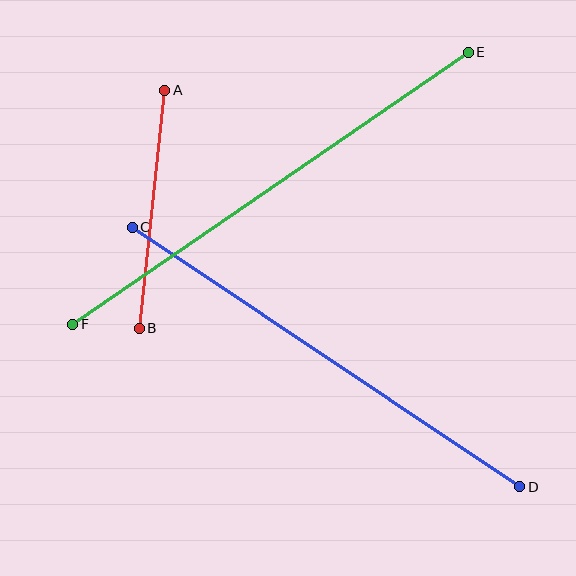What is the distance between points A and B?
The distance is approximately 239 pixels.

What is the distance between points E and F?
The distance is approximately 480 pixels.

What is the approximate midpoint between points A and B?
The midpoint is at approximately (152, 209) pixels.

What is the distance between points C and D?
The distance is approximately 466 pixels.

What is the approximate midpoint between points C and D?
The midpoint is at approximately (326, 357) pixels.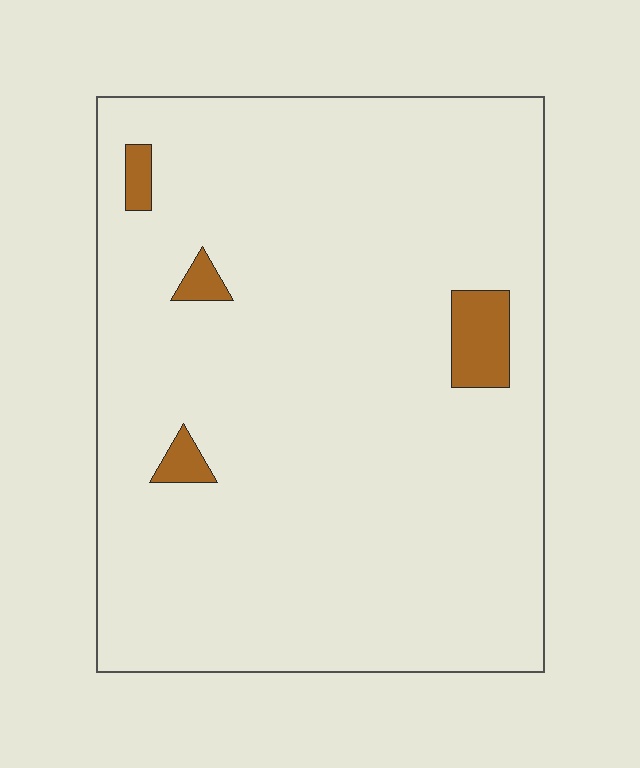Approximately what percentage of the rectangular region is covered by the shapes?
Approximately 5%.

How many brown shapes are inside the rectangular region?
4.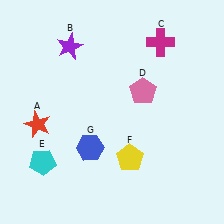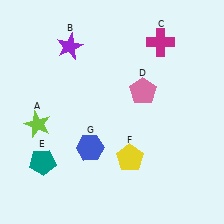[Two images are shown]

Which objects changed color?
A changed from red to lime. E changed from cyan to teal.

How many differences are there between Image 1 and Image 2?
There are 2 differences between the two images.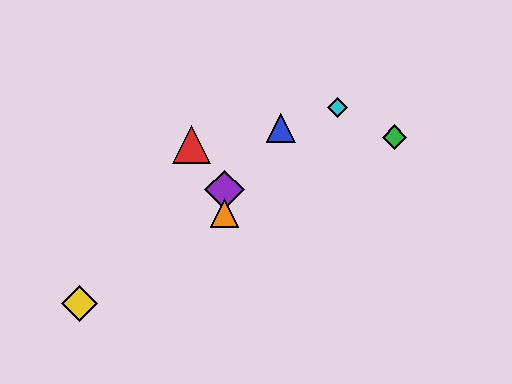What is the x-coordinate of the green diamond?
The green diamond is at x≈394.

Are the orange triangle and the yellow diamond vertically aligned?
No, the orange triangle is at x≈224 and the yellow diamond is at x≈80.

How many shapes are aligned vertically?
2 shapes (the purple diamond, the orange triangle) are aligned vertically.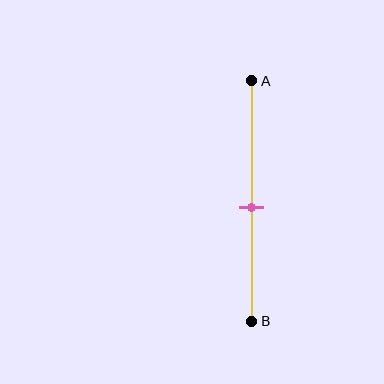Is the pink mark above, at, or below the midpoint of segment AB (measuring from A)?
The pink mark is approximately at the midpoint of segment AB.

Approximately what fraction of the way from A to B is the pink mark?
The pink mark is approximately 55% of the way from A to B.